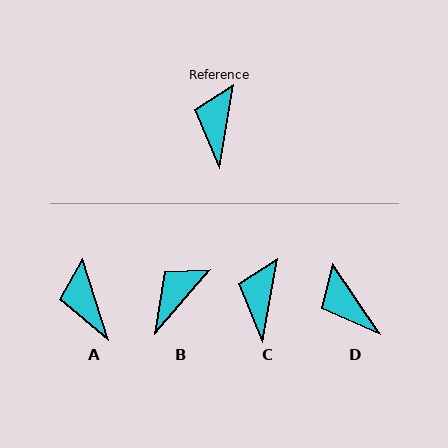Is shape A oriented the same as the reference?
No, it is off by about 27 degrees.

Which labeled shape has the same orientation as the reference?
C.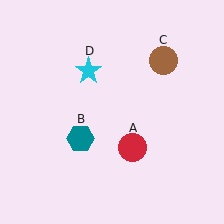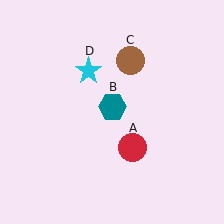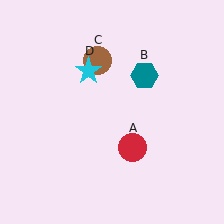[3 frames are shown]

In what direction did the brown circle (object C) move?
The brown circle (object C) moved left.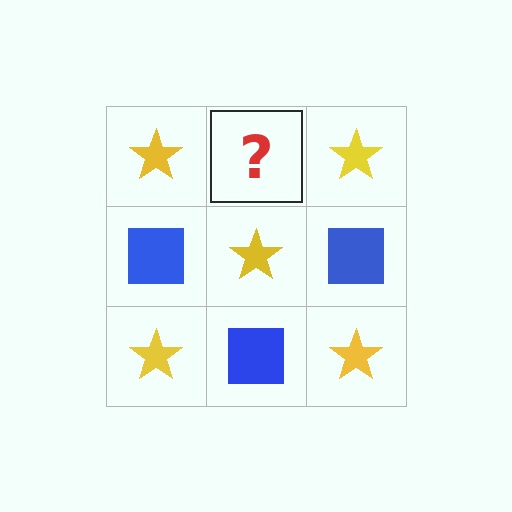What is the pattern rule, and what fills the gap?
The rule is that it alternates yellow star and blue square in a checkerboard pattern. The gap should be filled with a blue square.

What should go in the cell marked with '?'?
The missing cell should contain a blue square.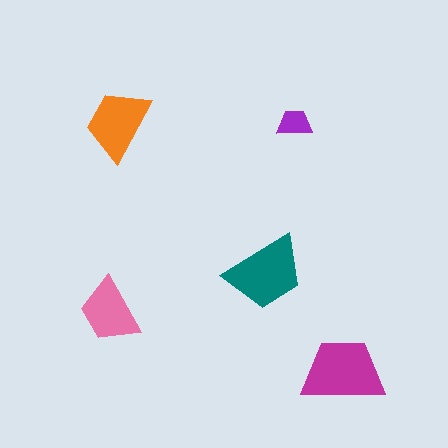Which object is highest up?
The orange trapezoid is topmost.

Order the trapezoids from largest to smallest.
the magenta one, the teal one, the orange one, the pink one, the purple one.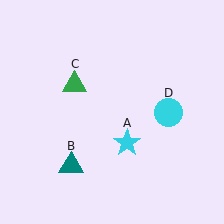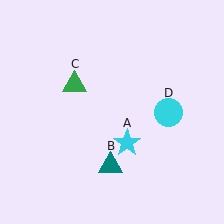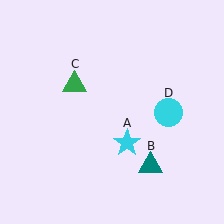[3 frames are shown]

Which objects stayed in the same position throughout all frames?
Cyan star (object A) and green triangle (object C) and cyan circle (object D) remained stationary.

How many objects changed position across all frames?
1 object changed position: teal triangle (object B).